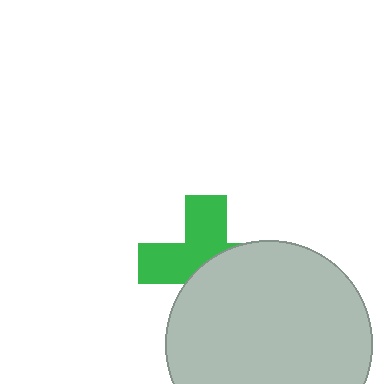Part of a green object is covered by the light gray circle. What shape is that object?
It is a cross.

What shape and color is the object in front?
The object in front is a light gray circle.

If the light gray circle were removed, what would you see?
You would see the complete green cross.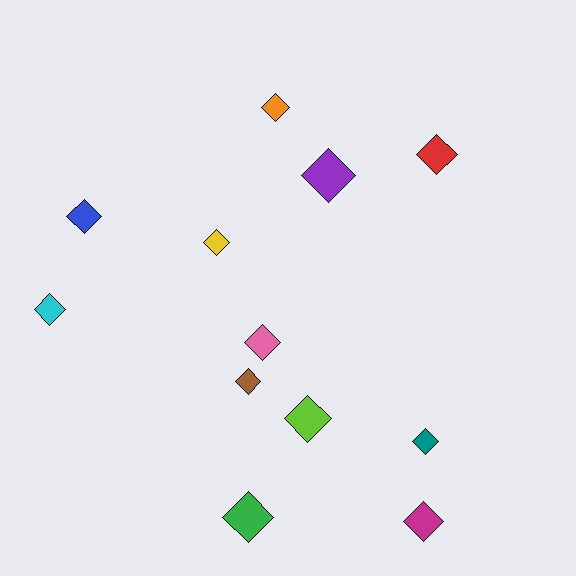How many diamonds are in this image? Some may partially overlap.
There are 12 diamonds.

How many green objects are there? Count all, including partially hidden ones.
There is 1 green object.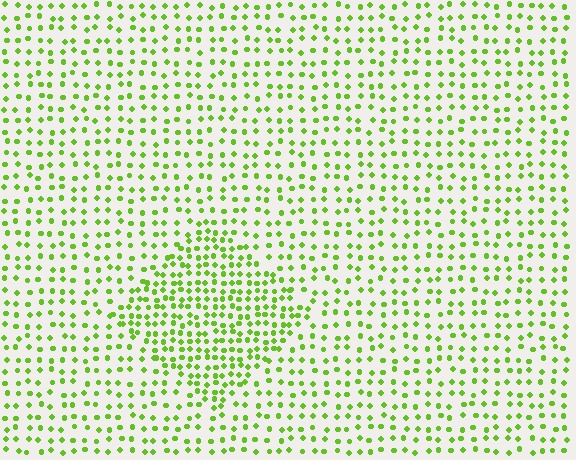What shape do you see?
I see a diamond.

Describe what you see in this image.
The image contains small lime elements arranged at two different densities. A diamond-shaped region is visible where the elements are more densely packed than the surrounding area.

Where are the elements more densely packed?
The elements are more densely packed inside the diamond boundary.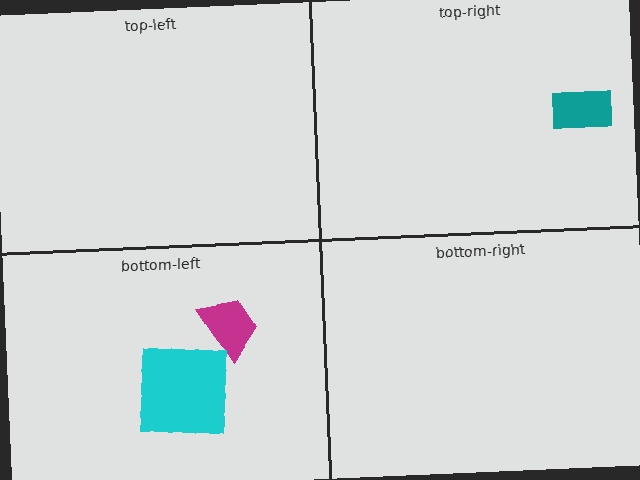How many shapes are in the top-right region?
1.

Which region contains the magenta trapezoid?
The bottom-left region.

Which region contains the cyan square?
The bottom-left region.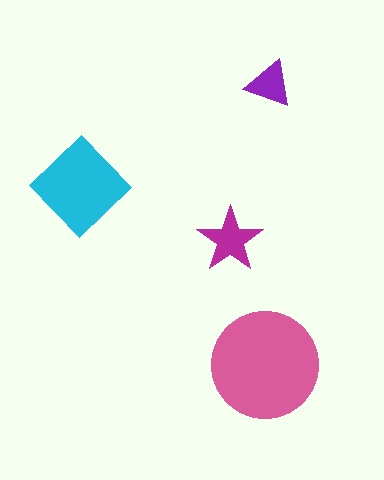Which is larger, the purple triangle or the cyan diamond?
The cyan diamond.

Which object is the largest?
The pink circle.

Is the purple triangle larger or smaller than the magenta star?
Smaller.